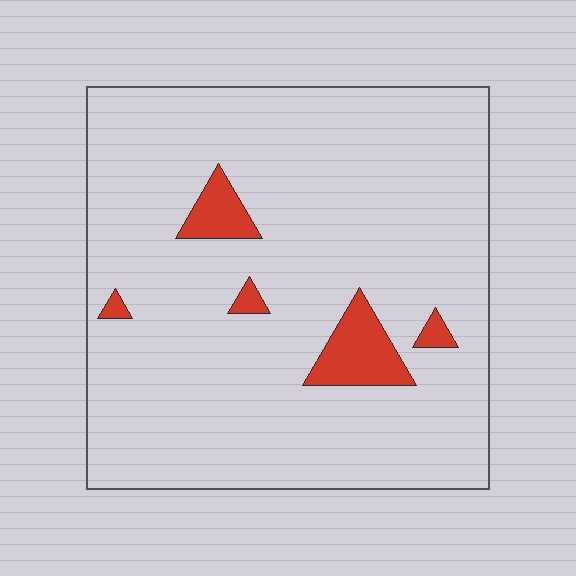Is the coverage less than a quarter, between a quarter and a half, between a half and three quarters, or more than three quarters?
Less than a quarter.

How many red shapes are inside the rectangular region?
5.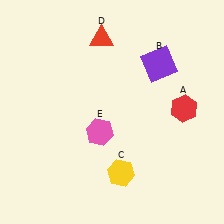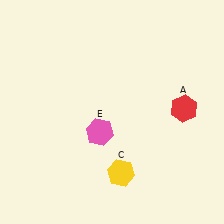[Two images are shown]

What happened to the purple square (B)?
The purple square (B) was removed in Image 2. It was in the top-right area of Image 1.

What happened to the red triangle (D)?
The red triangle (D) was removed in Image 2. It was in the top-left area of Image 1.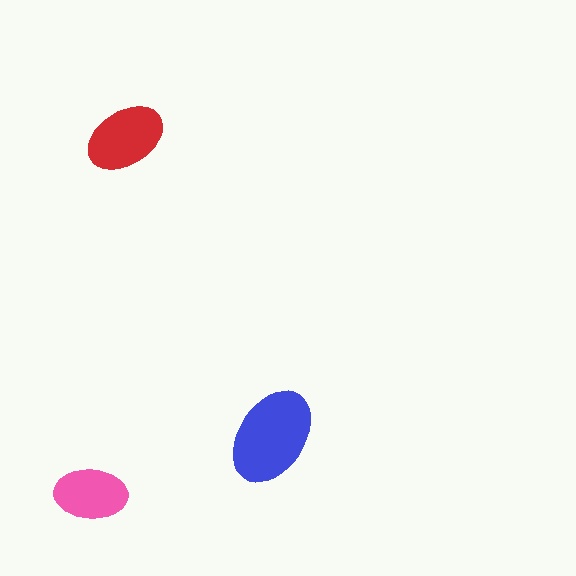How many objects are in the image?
There are 3 objects in the image.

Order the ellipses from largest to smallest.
the blue one, the red one, the pink one.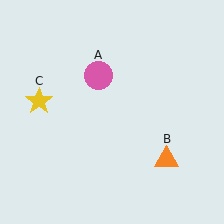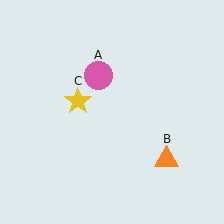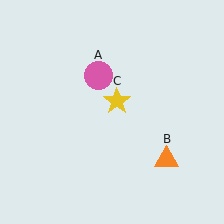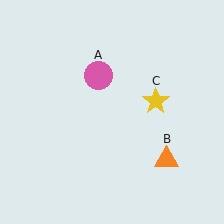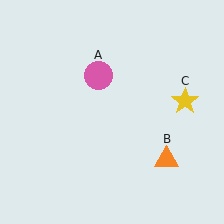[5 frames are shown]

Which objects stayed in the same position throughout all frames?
Pink circle (object A) and orange triangle (object B) remained stationary.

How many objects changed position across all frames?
1 object changed position: yellow star (object C).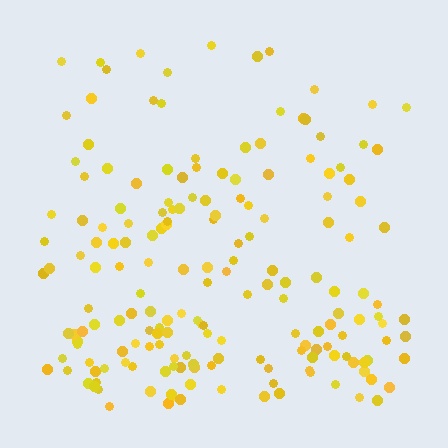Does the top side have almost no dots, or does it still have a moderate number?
Still a moderate number, just noticeably fewer than the bottom.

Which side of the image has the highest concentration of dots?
The bottom.